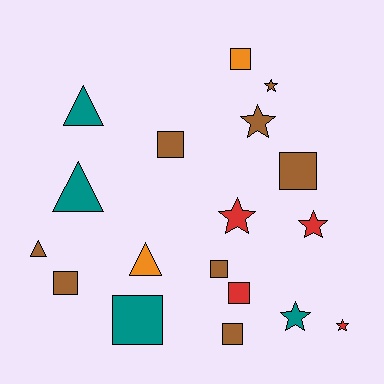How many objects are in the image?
There are 18 objects.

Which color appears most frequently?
Brown, with 8 objects.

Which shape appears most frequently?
Square, with 8 objects.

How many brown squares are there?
There are 5 brown squares.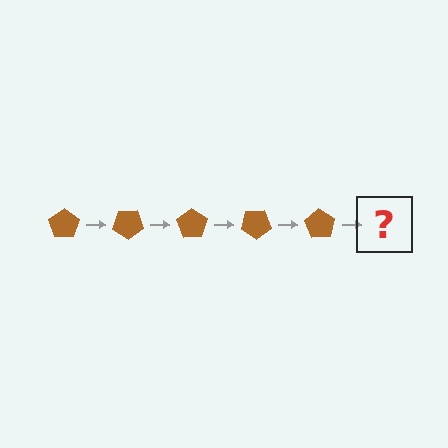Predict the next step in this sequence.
The next step is a brown pentagon rotated 175 degrees.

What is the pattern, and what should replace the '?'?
The pattern is that the pentagon rotates 35 degrees each step. The '?' should be a brown pentagon rotated 175 degrees.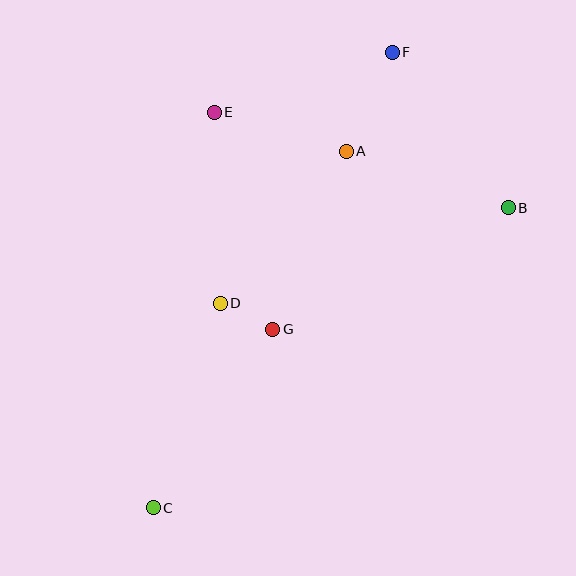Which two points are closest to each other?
Points D and G are closest to each other.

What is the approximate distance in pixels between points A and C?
The distance between A and C is approximately 405 pixels.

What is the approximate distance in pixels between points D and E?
The distance between D and E is approximately 191 pixels.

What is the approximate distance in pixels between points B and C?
The distance between B and C is approximately 465 pixels.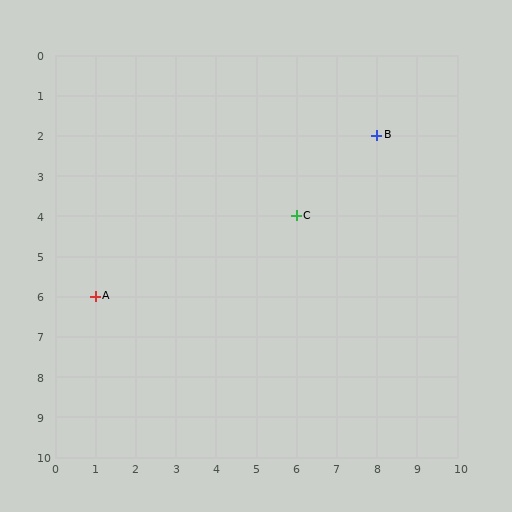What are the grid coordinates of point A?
Point A is at grid coordinates (1, 6).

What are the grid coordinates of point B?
Point B is at grid coordinates (8, 2).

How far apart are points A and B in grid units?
Points A and B are 7 columns and 4 rows apart (about 8.1 grid units diagonally).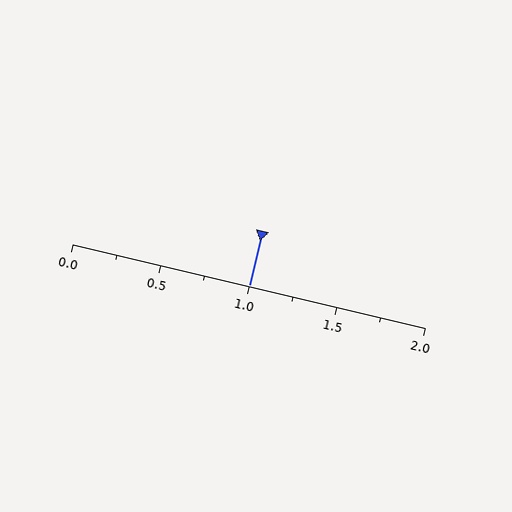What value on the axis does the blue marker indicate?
The marker indicates approximately 1.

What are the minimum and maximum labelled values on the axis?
The axis runs from 0.0 to 2.0.